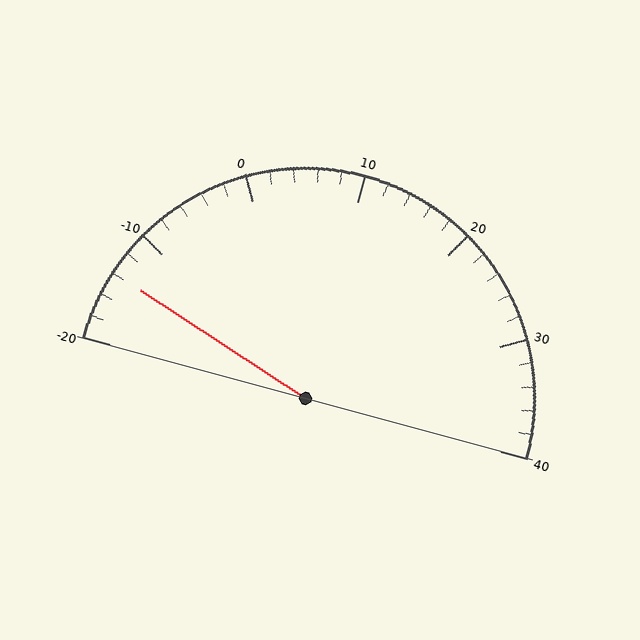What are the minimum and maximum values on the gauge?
The gauge ranges from -20 to 40.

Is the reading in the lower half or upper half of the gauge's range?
The reading is in the lower half of the range (-20 to 40).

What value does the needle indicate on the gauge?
The needle indicates approximately -14.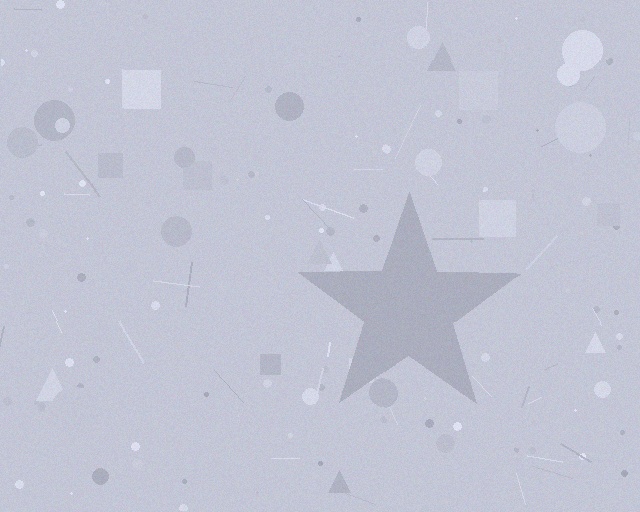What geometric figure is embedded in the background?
A star is embedded in the background.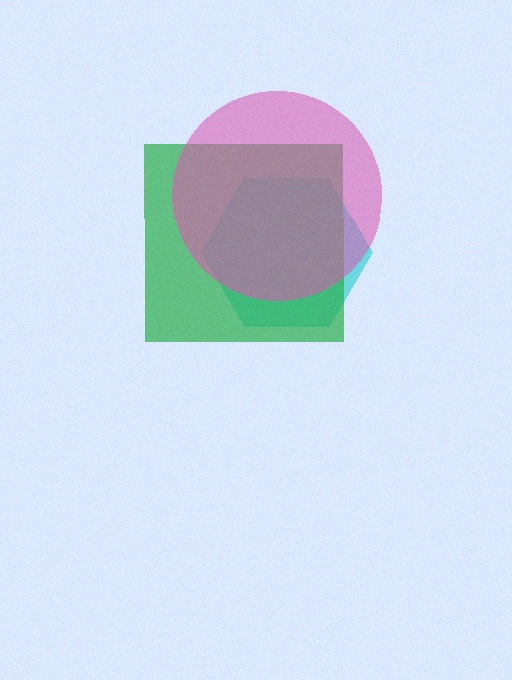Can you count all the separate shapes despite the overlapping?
Yes, there are 3 separate shapes.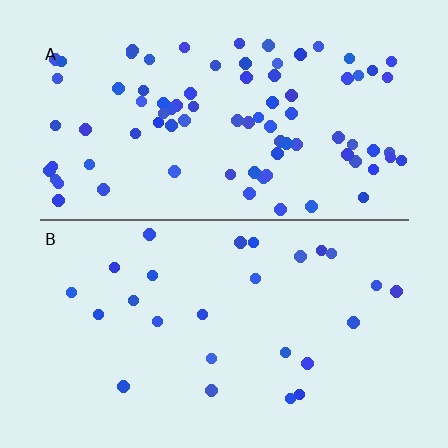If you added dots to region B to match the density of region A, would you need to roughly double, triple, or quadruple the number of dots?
Approximately triple.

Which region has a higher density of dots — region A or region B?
A (the top).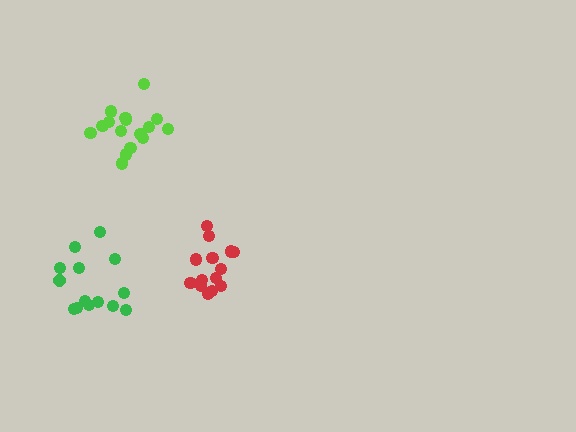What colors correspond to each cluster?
The clusters are colored: red, green, lime.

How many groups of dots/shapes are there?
There are 3 groups.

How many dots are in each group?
Group 1: 14 dots, Group 2: 14 dots, Group 3: 17 dots (45 total).